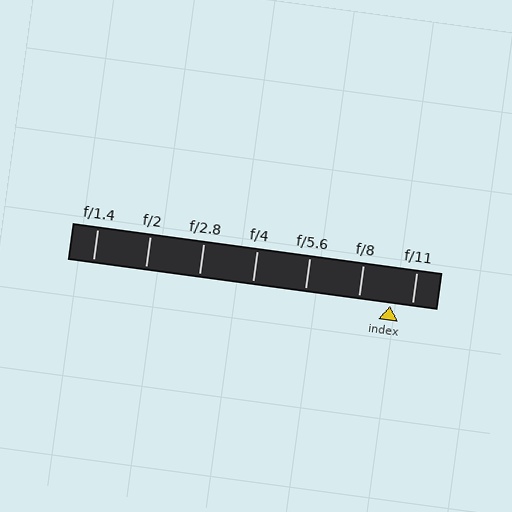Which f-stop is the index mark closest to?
The index mark is closest to f/11.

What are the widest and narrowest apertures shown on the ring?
The widest aperture shown is f/1.4 and the narrowest is f/11.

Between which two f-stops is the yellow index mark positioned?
The index mark is between f/8 and f/11.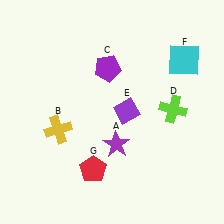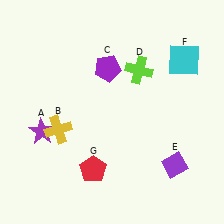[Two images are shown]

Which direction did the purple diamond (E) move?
The purple diamond (E) moved down.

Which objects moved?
The objects that moved are: the purple star (A), the lime cross (D), the purple diamond (E).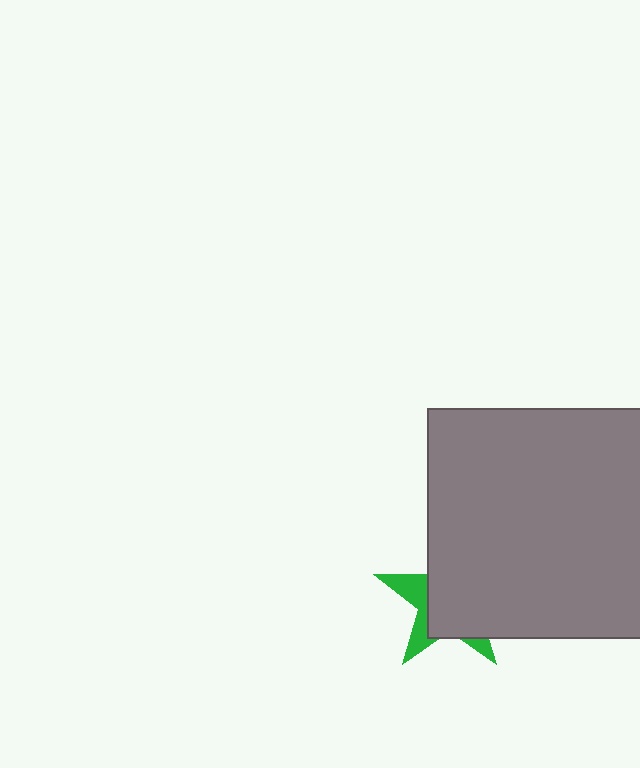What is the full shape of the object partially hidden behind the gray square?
The partially hidden object is a green star.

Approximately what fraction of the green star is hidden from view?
Roughly 70% of the green star is hidden behind the gray square.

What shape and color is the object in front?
The object in front is a gray square.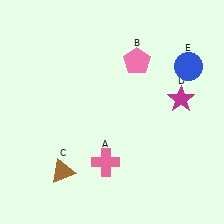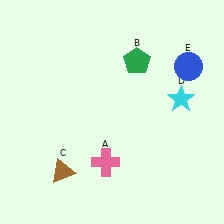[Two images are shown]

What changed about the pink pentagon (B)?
In Image 1, B is pink. In Image 2, it changed to green.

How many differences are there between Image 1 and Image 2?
There are 2 differences between the two images.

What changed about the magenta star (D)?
In Image 1, D is magenta. In Image 2, it changed to cyan.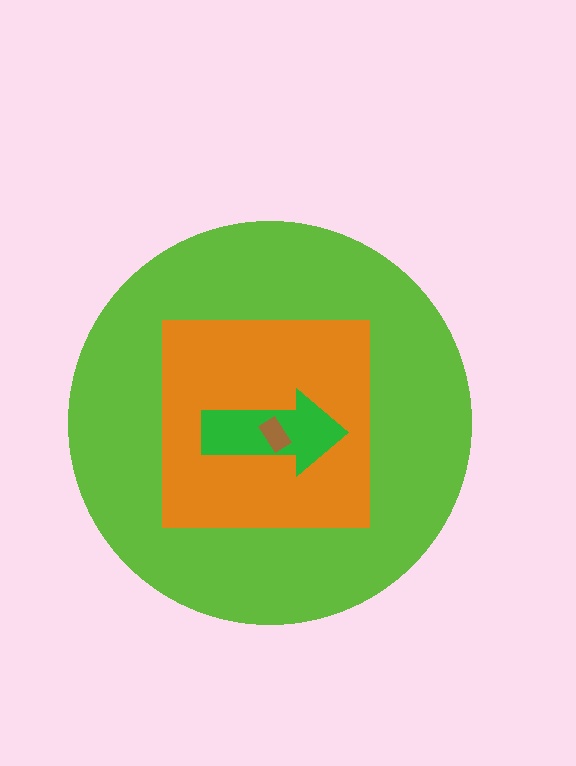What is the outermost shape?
The lime circle.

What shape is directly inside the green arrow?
The brown rectangle.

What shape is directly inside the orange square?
The green arrow.